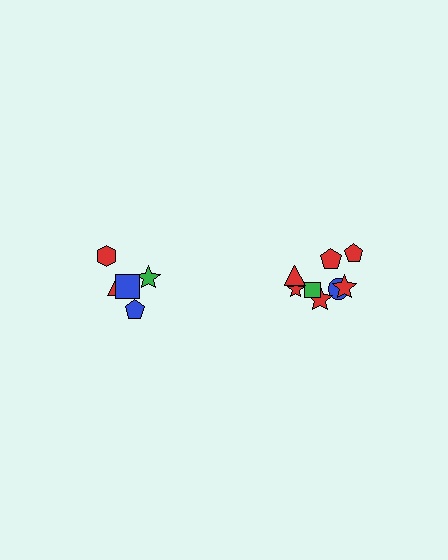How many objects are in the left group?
There are 5 objects.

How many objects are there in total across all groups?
There are 13 objects.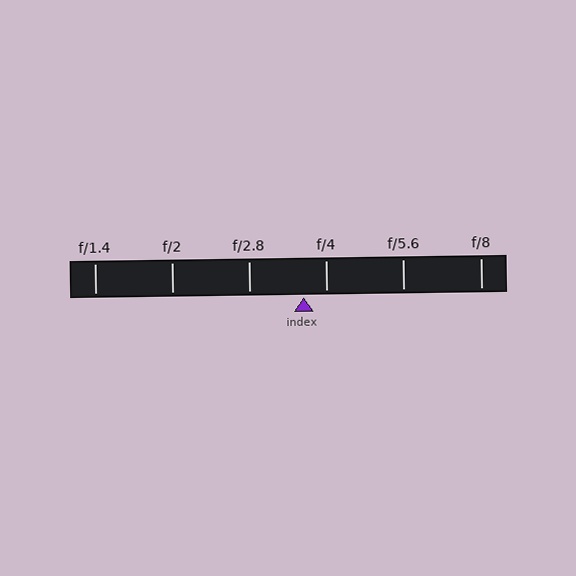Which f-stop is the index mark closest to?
The index mark is closest to f/4.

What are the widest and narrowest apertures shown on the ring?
The widest aperture shown is f/1.4 and the narrowest is f/8.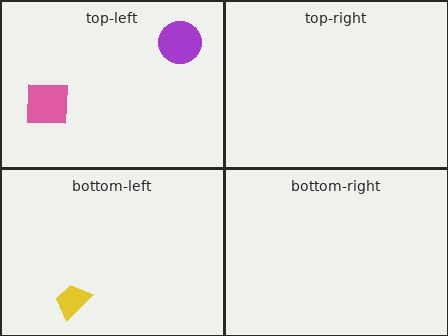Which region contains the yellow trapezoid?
The bottom-left region.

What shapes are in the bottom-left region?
The yellow trapezoid.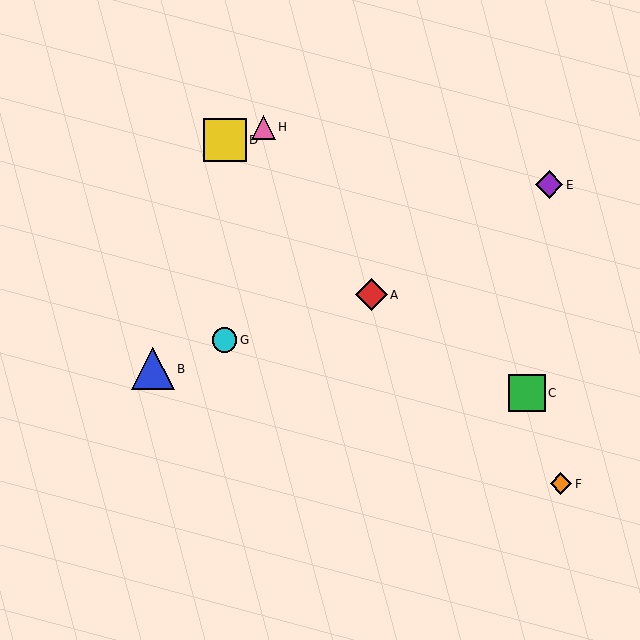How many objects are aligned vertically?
2 objects (D, G) are aligned vertically.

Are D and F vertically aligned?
No, D is at x≈225 and F is at x≈561.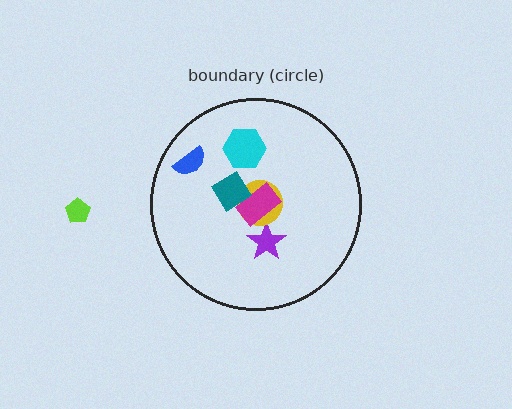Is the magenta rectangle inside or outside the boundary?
Inside.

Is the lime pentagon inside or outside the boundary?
Outside.